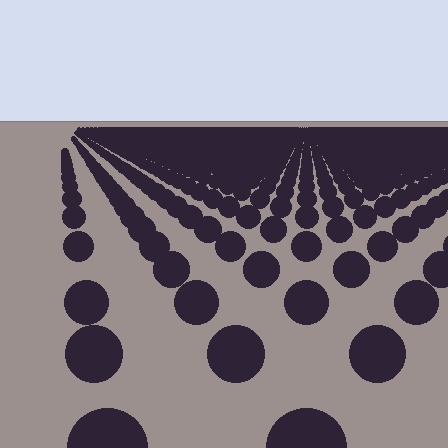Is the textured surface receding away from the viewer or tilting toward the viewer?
The surface is receding away from the viewer. Texture elements get smaller and denser toward the top.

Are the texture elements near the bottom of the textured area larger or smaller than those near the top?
Larger. Near the bottom, elements are closer to the viewer and appear at a bigger on-screen size.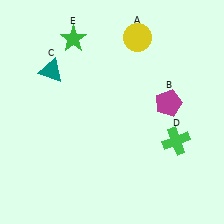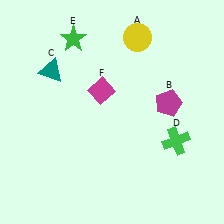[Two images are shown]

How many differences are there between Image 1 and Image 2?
There is 1 difference between the two images.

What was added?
A magenta diamond (F) was added in Image 2.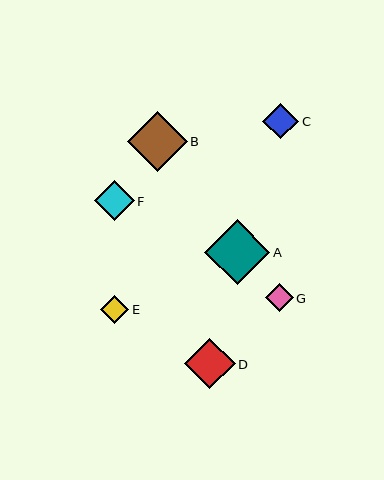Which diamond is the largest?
Diamond A is the largest with a size of approximately 65 pixels.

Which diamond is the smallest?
Diamond G is the smallest with a size of approximately 27 pixels.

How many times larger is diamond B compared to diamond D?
Diamond B is approximately 1.2 times the size of diamond D.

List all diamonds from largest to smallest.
From largest to smallest: A, B, D, F, C, E, G.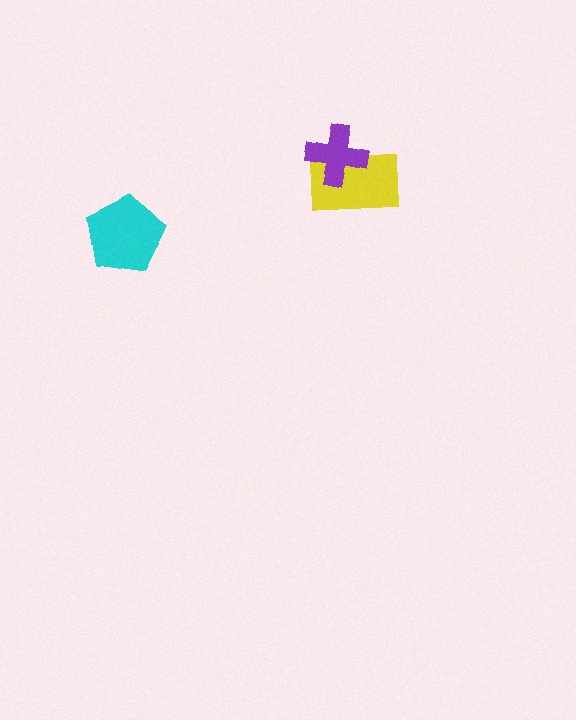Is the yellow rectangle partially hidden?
Yes, it is partially covered by another shape.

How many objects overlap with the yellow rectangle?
1 object overlaps with the yellow rectangle.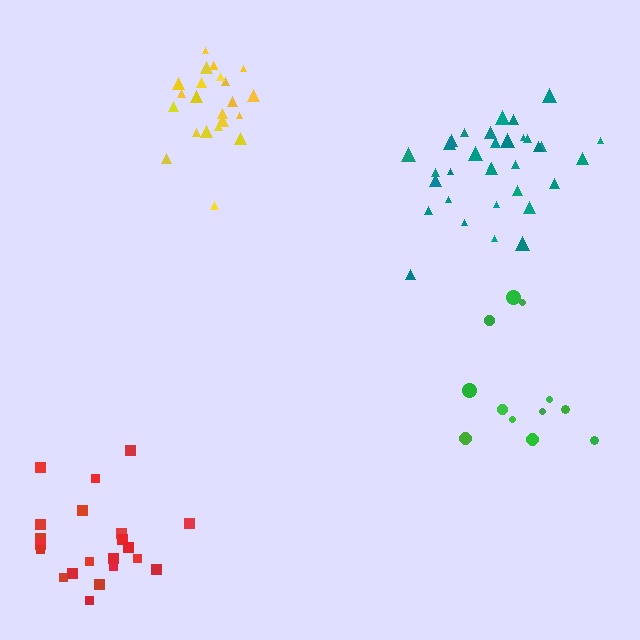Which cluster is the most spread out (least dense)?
Green.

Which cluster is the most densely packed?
Yellow.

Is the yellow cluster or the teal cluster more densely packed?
Yellow.